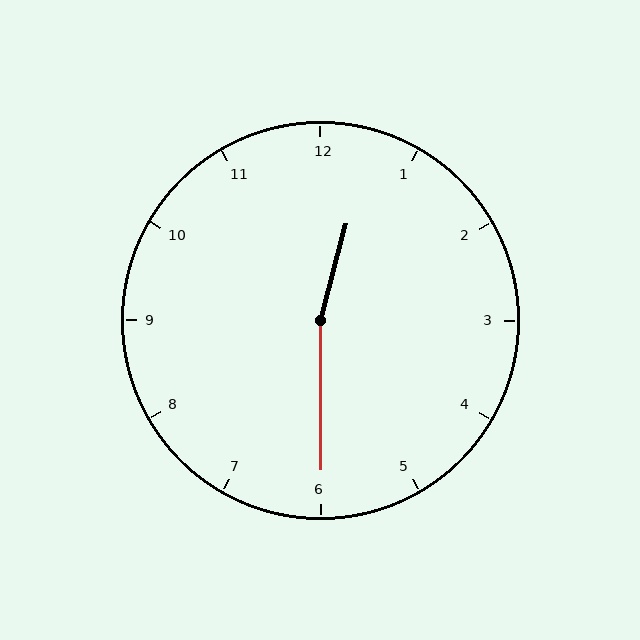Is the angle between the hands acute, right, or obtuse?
It is obtuse.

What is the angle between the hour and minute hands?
Approximately 165 degrees.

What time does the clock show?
12:30.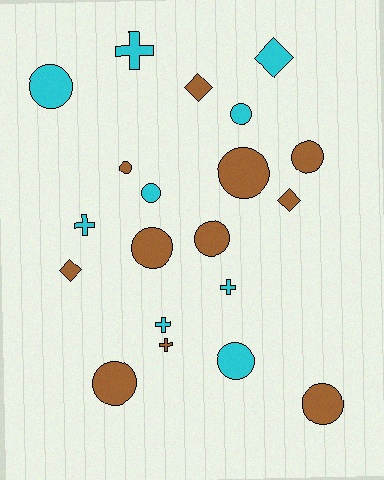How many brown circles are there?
There are 7 brown circles.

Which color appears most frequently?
Brown, with 11 objects.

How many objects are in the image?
There are 20 objects.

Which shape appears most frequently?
Circle, with 11 objects.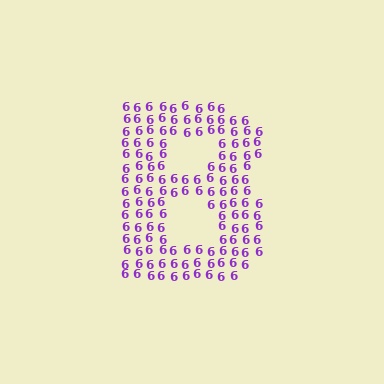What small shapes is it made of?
It is made of small digit 6's.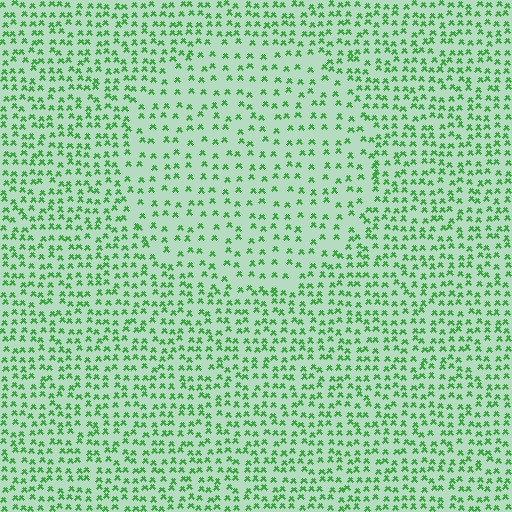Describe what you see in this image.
The image contains small green elements arranged at two different densities. A circle-shaped region is visible where the elements are less densely packed than the surrounding area.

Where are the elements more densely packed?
The elements are more densely packed outside the circle boundary.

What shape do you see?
I see a circle.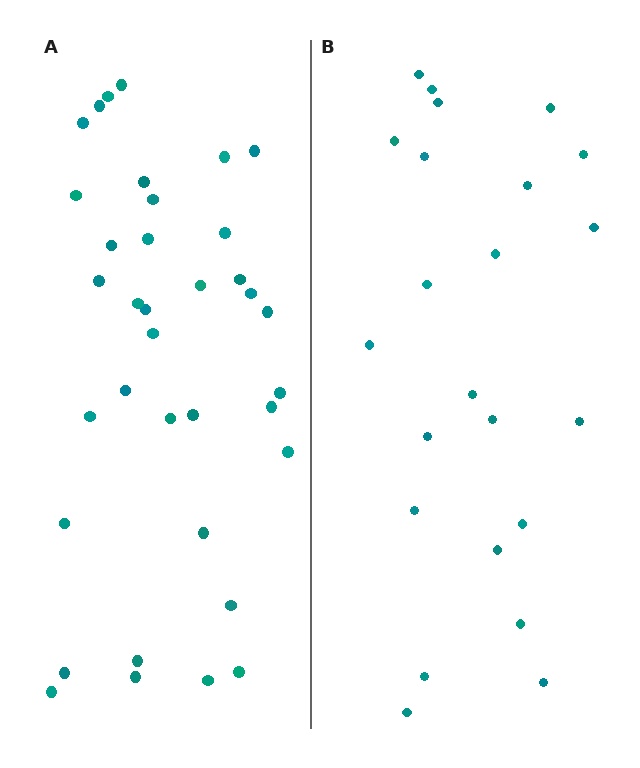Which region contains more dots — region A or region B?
Region A (the left region) has more dots.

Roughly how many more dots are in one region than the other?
Region A has approximately 15 more dots than region B.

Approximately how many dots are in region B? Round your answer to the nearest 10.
About 20 dots. (The exact count is 23, which rounds to 20.)